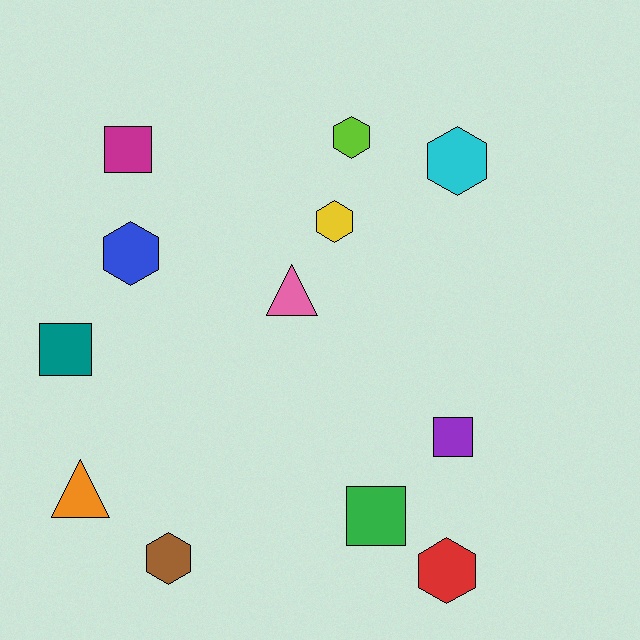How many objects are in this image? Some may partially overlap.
There are 12 objects.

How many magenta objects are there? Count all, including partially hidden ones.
There is 1 magenta object.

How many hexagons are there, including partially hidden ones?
There are 6 hexagons.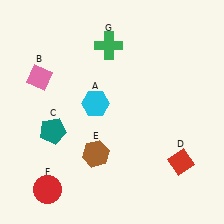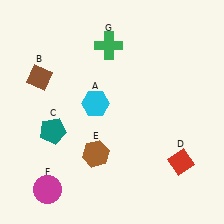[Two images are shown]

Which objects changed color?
B changed from pink to brown. F changed from red to magenta.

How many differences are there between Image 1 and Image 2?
There are 2 differences between the two images.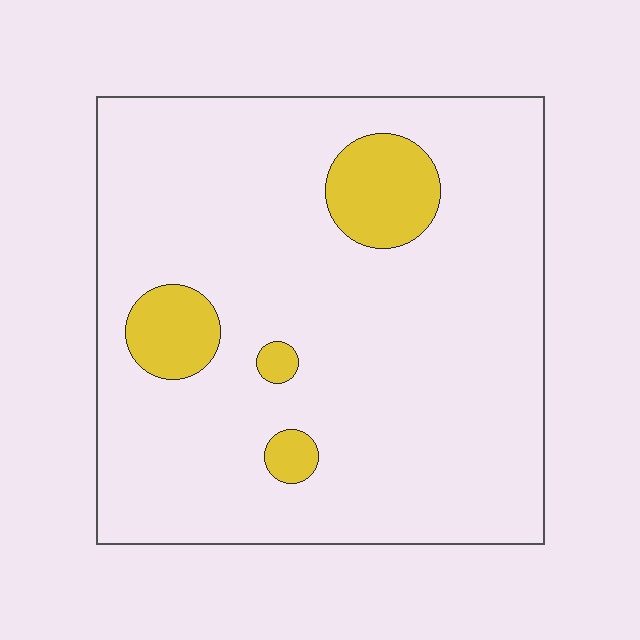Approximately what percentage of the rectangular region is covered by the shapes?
Approximately 10%.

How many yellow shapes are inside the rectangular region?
4.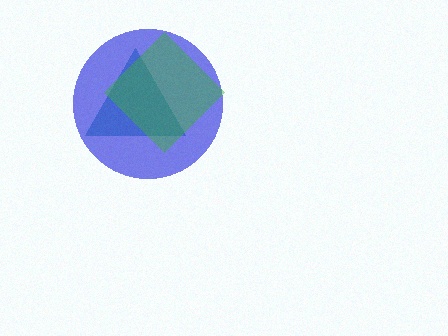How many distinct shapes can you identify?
There are 3 distinct shapes: a teal triangle, a blue circle, a green diamond.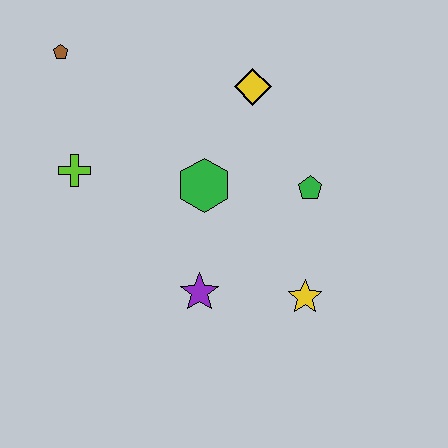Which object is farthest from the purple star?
The brown pentagon is farthest from the purple star.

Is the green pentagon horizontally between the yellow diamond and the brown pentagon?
No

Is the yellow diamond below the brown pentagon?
Yes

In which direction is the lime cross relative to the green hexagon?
The lime cross is to the left of the green hexagon.